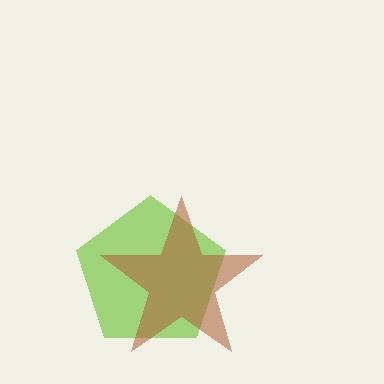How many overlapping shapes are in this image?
There are 2 overlapping shapes in the image.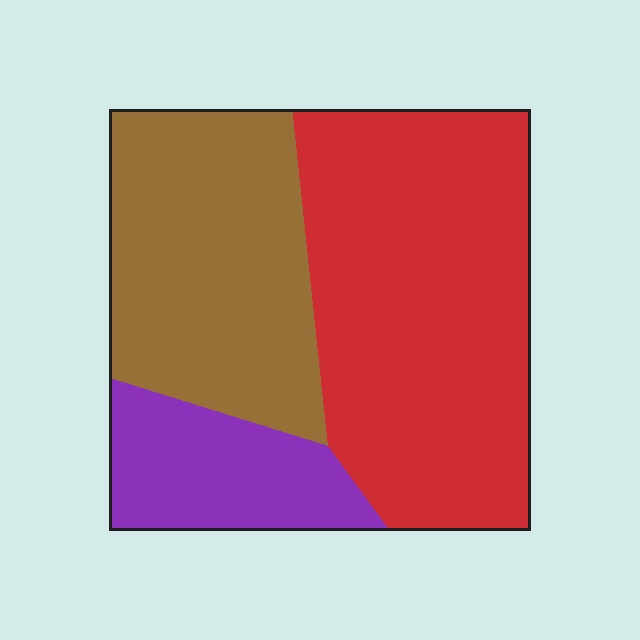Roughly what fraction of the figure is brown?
Brown covers 34% of the figure.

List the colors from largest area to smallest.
From largest to smallest: red, brown, purple.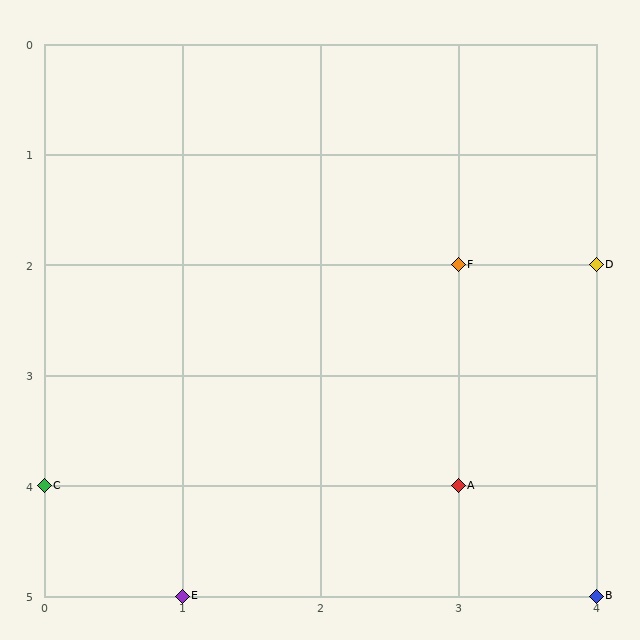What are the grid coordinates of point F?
Point F is at grid coordinates (3, 2).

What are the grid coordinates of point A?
Point A is at grid coordinates (3, 4).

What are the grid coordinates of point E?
Point E is at grid coordinates (1, 5).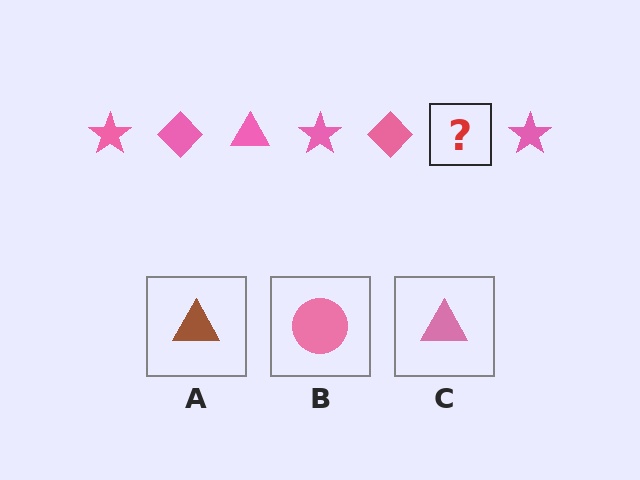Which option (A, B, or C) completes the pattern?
C.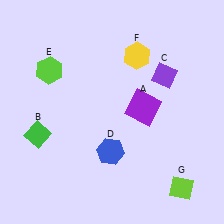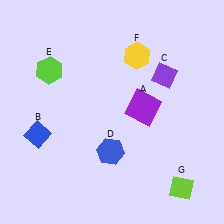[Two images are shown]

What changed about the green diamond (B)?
In Image 1, B is green. In Image 2, it changed to blue.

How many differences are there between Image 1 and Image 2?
There is 1 difference between the two images.